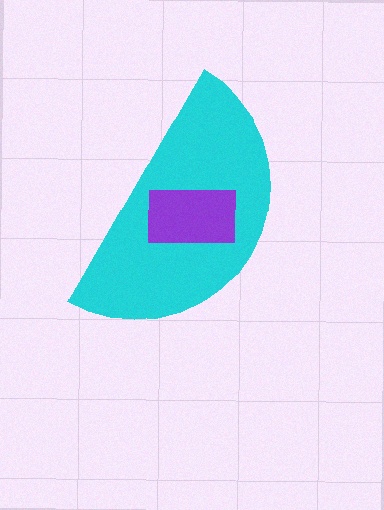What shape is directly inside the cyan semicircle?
The purple rectangle.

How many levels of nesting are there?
2.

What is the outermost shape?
The cyan semicircle.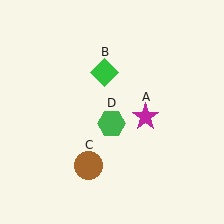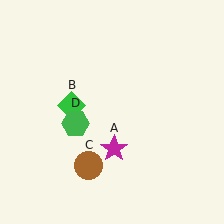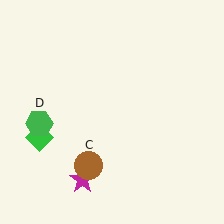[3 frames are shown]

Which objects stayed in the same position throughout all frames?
Brown circle (object C) remained stationary.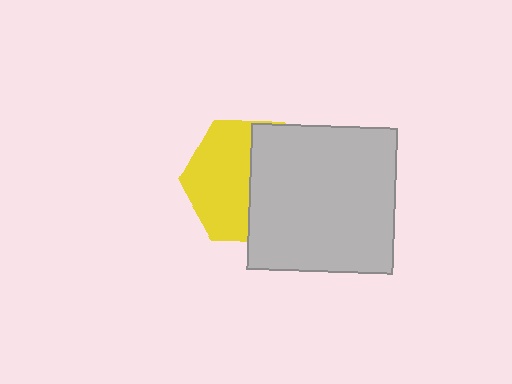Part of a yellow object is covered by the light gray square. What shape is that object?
It is a hexagon.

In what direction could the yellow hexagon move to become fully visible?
The yellow hexagon could move left. That would shift it out from behind the light gray square entirely.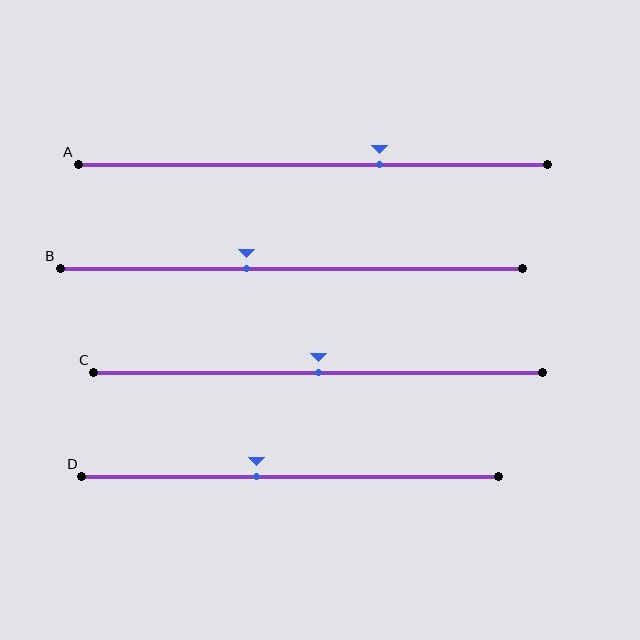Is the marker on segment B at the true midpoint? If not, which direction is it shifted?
No, the marker on segment B is shifted to the left by about 10% of the segment length.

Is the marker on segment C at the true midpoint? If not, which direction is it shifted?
Yes, the marker on segment C is at the true midpoint.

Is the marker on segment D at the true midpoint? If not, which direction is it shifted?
No, the marker on segment D is shifted to the left by about 8% of the segment length.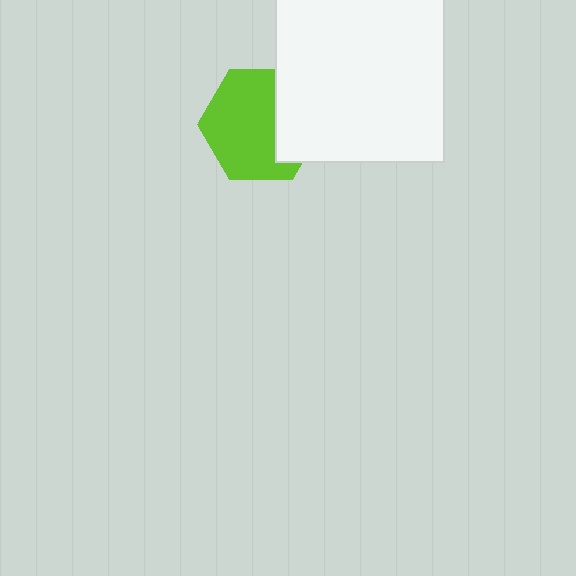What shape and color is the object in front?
The object in front is a white square.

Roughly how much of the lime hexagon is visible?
Most of it is visible (roughly 68%).